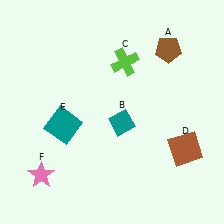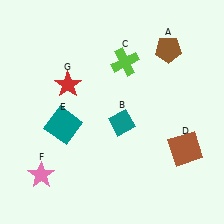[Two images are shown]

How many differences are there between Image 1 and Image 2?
There is 1 difference between the two images.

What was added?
A red star (G) was added in Image 2.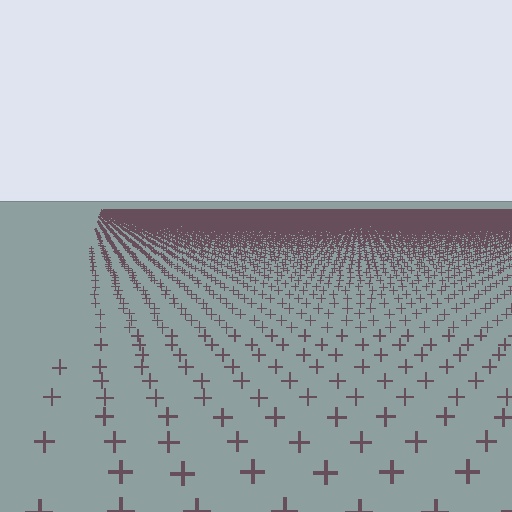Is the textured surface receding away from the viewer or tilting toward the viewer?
The surface is receding away from the viewer. Texture elements get smaller and denser toward the top.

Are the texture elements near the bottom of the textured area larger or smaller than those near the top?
Larger. Near the bottom, elements are closer to the viewer and appear at a bigger on-screen size.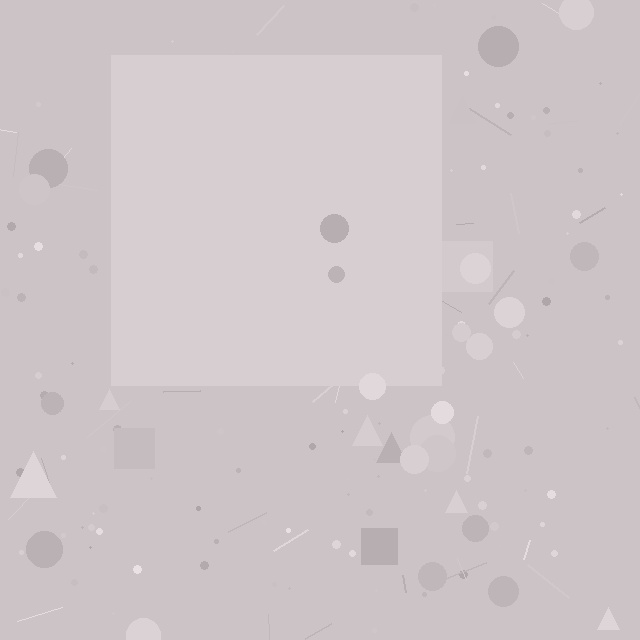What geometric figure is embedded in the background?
A square is embedded in the background.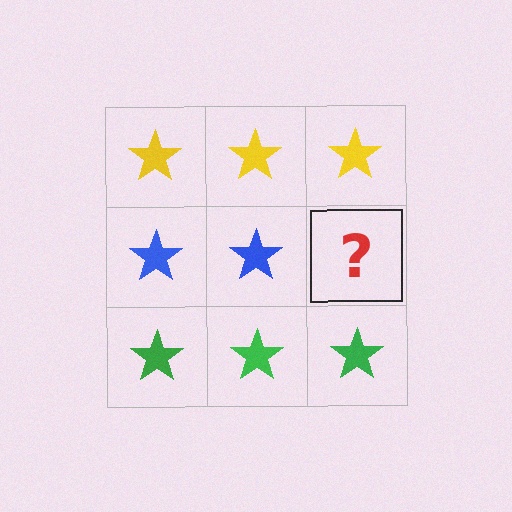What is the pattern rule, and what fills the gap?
The rule is that each row has a consistent color. The gap should be filled with a blue star.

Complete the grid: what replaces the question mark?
The question mark should be replaced with a blue star.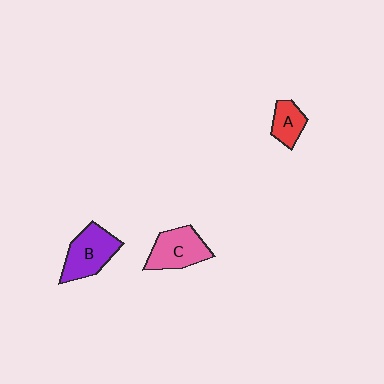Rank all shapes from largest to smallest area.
From largest to smallest: B (purple), C (pink), A (red).